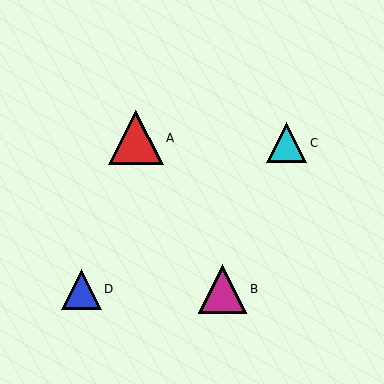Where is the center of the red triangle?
The center of the red triangle is at (136, 138).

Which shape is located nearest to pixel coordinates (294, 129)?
The cyan triangle (labeled C) at (287, 143) is nearest to that location.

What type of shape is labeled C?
Shape C is a cyan triangle.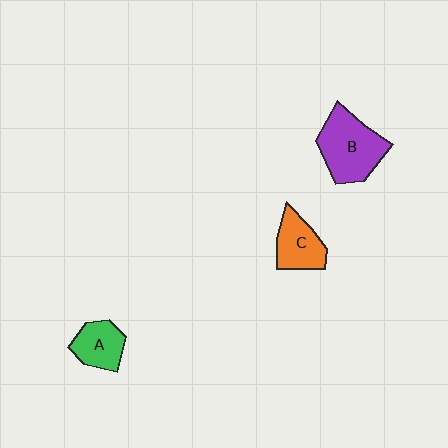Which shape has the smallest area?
Shape A (green).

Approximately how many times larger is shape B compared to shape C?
Approximately 1.6 times.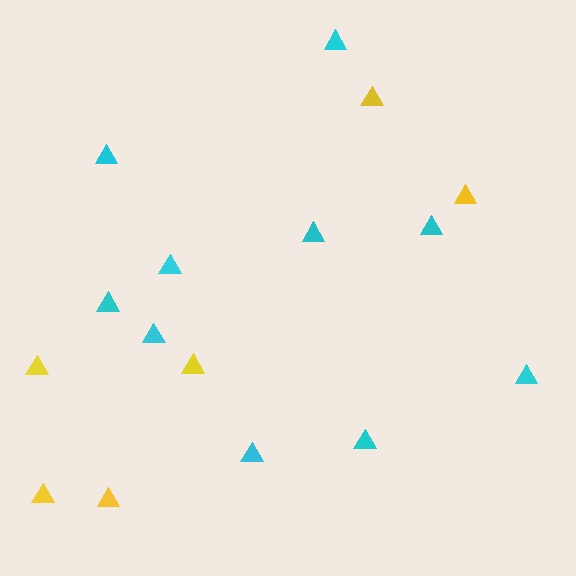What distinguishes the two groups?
There are 2 groups: one group of yellow triangles (6) and one group of cyan triangles (10).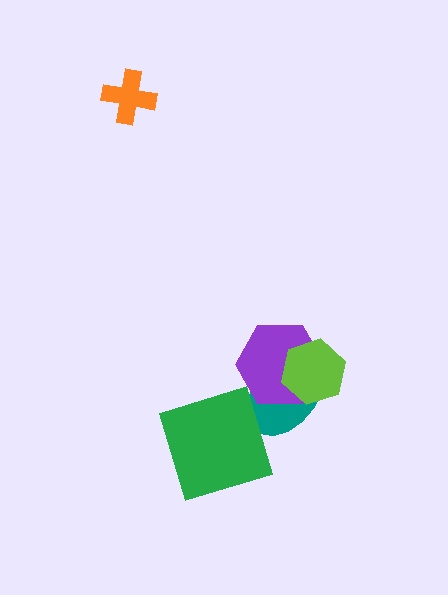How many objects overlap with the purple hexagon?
2 objects overlap with the purple hexagon.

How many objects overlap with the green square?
0 objects overlap with the green square.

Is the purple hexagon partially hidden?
Yes, it is partially covered by another shape.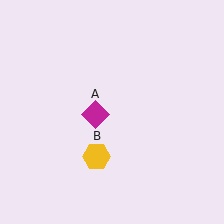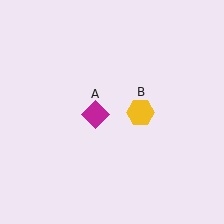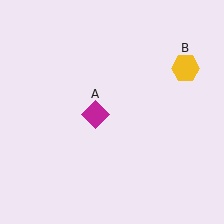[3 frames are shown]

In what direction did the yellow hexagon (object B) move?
The yellow hexagon (object B) moved up and to the right.